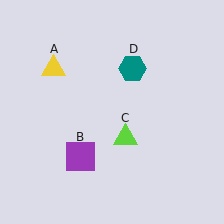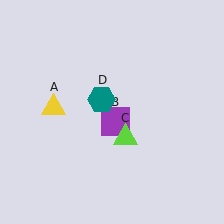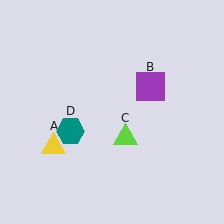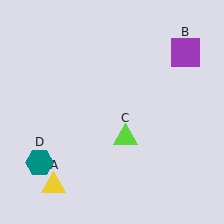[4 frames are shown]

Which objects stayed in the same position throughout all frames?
Lime triangle (object C) remained stationary.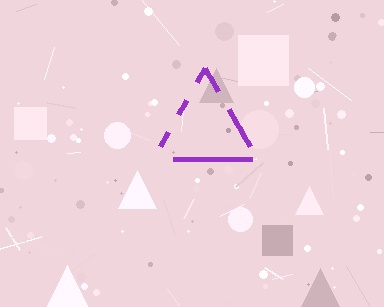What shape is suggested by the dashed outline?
The dashed outline suggests a triangle.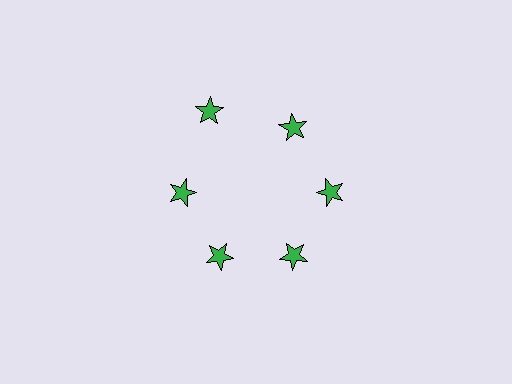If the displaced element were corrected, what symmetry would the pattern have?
It would have 6-fold rotational symmetry — the pattern would map onto itself every 60 degrees.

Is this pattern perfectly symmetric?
No. The 6 green stars are arranged in a ring, but one element near the 11 o'clock position is pushed outward from the center, breaking the 6-fold rotational symmetry.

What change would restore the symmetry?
The symmetry would be restored by moving it inward, back onto the ring so that all 6 stars sit at equal angles and equal distance from the center.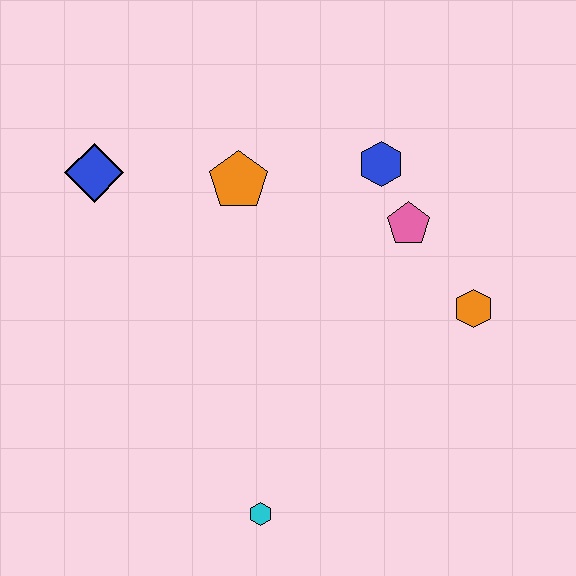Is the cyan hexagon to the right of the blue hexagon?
No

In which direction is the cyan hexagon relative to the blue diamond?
The cyan hexagon is below the blue diamond.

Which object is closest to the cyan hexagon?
The orange hexagon is closest to the cyan hexagon.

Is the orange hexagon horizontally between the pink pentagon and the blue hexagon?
No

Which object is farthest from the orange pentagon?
The cyan hexagon is farthest from the orange pentagon.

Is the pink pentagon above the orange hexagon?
Yes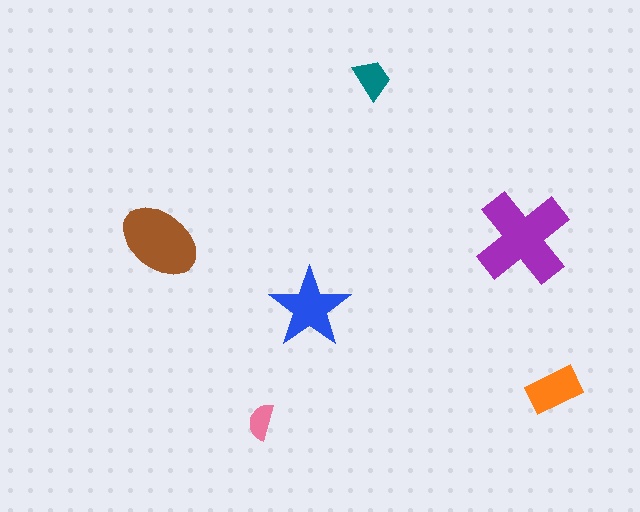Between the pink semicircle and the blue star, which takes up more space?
The blue star.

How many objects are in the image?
There are 6 objects in the image.